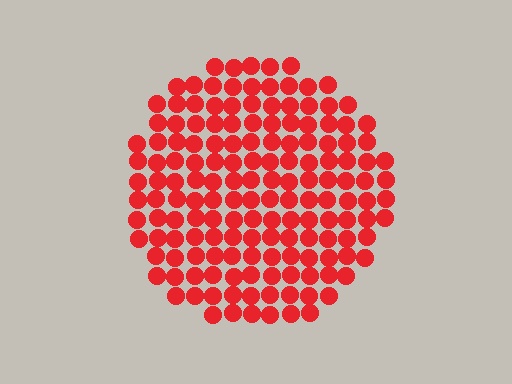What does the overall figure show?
The overall figure shows a circle.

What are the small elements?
The small elements are circles.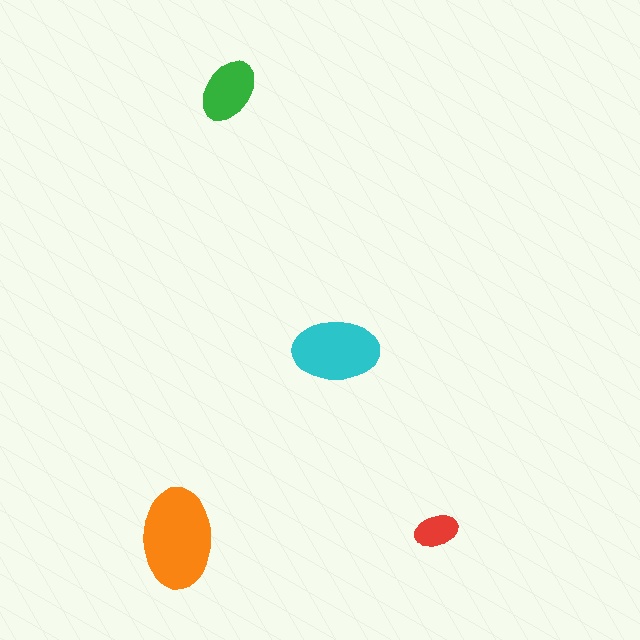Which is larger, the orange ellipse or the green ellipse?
The orange one.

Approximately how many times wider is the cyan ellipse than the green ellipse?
About 1.5 times wider.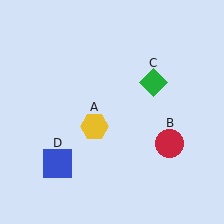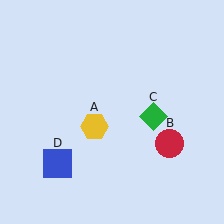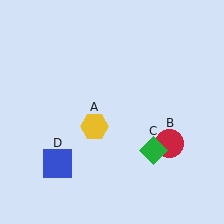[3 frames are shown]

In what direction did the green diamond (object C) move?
The green diamond (object C) moved down.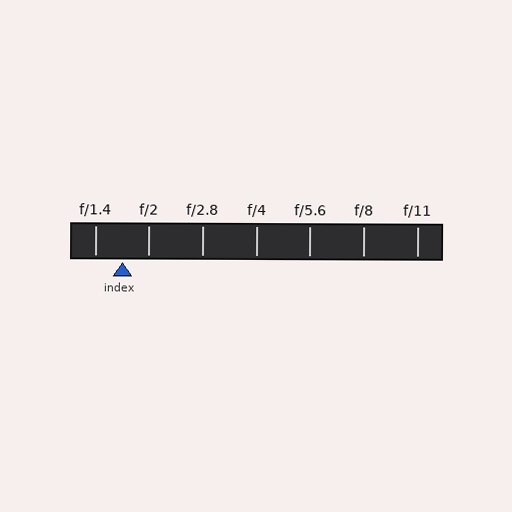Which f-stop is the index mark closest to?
The index mark is closest to f/2.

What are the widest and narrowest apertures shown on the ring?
The widest aperture shown is f/1.4 and the narrowest is f/11.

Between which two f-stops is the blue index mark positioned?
The index mark is between f/1.4 and f/2.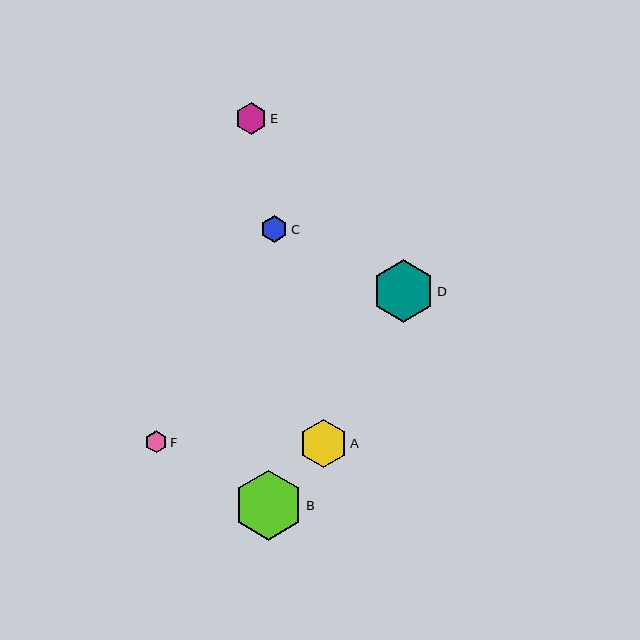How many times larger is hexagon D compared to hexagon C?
Hexagon D is approximately 2.3 times the size of hexagon C.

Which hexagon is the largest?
Hexagon B is the largest with a size of approximately 70 pixels.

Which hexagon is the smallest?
Hexagon F is the smallest with a size of approximately 22 pixels.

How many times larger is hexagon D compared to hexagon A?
Hexagon D is approximately 1.3 times the size of hexagon A.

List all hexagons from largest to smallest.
From largest to smallest: B, D, A, E, C, F.